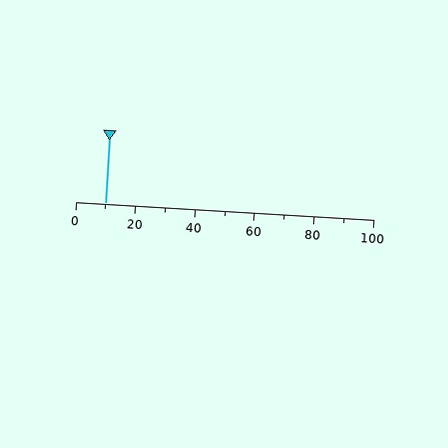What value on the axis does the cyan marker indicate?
The marker indicates approximately 10.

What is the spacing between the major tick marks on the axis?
The major ticks are spaced 20 apart.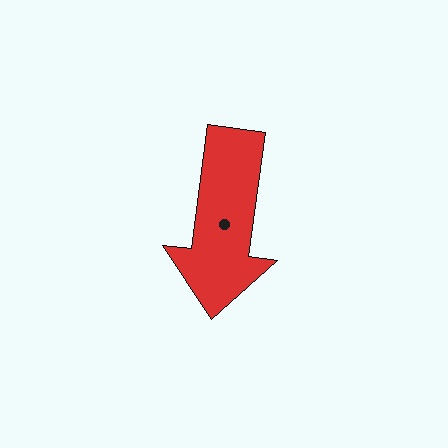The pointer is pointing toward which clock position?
Roughly 6 o'clock.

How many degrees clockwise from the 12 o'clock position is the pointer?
Approximately 188 degrees.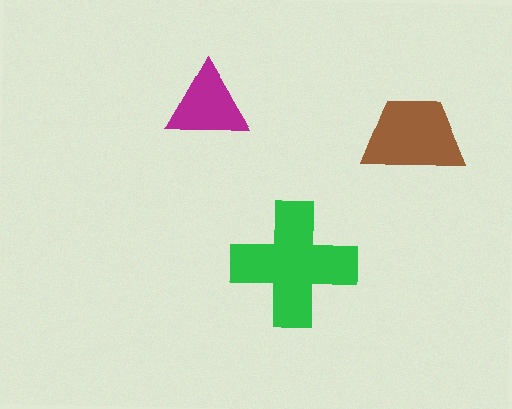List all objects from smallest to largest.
The magenta triangle, the brown trapezoid, the green cross.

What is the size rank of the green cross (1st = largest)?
1st.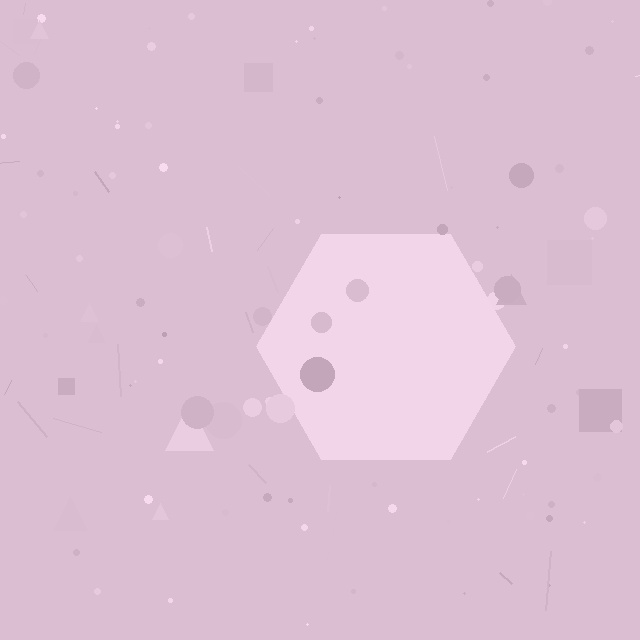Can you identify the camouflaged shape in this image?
The camouflaged shape is a hexagon.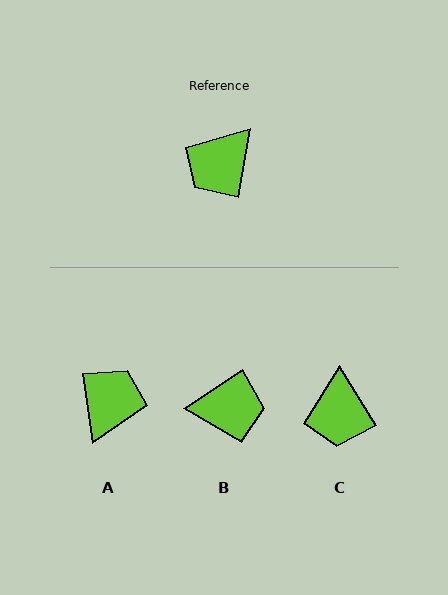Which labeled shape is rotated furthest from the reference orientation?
A, about 162 degrees away.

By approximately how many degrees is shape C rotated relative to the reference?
Approximately 42 degrees counter-clockwise.